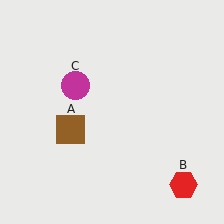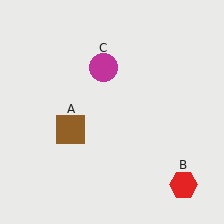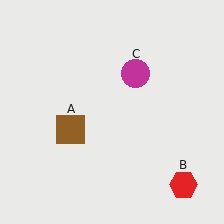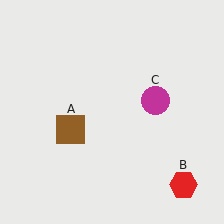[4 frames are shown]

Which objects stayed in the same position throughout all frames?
Brown square (object A) and red hexagon (object B) remained stationary.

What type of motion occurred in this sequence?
The magenta circle (object C) rotated clockwise around the center of the scene.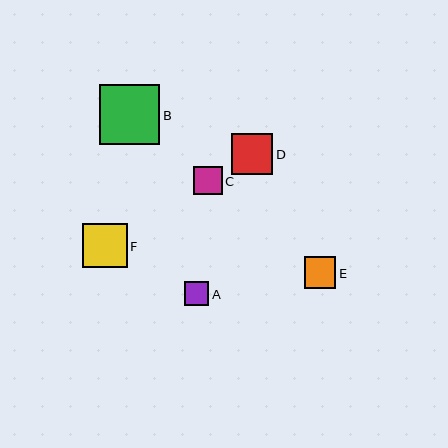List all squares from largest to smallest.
From largest to smallest: B, F, D, E, C, A.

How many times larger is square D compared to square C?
Square D is approximately 1.5 times the size of square C.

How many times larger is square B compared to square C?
Square B is approximately 2.1 times the size of square C.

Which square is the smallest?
Square A is the smallest with a size of approximately 24 pixels.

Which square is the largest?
Square B is the largest with a size of approximately 60 pixels.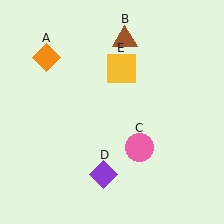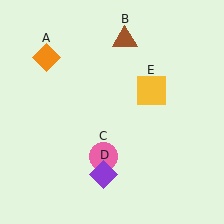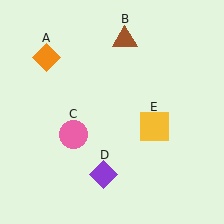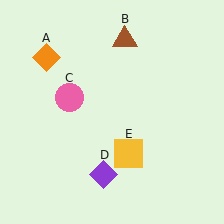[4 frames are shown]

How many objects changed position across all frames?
2 objects changed position: pink circle (object C), yellow square (object E).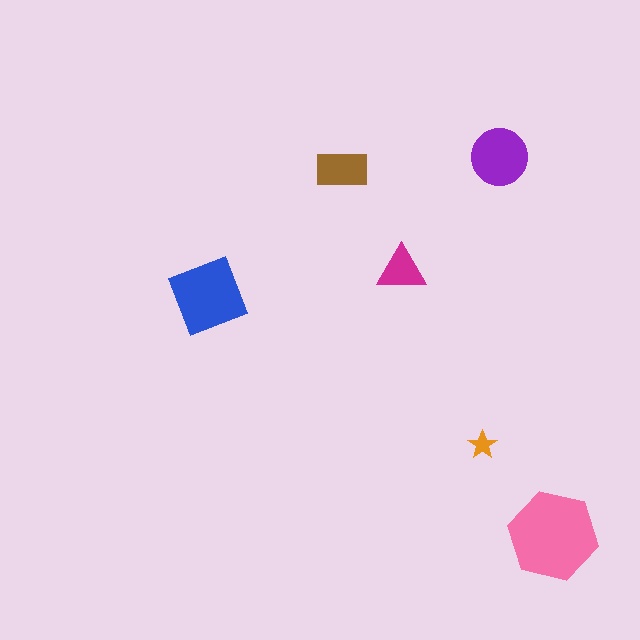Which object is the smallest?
The orange star.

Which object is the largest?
The pink hexagon.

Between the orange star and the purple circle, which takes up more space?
The purple circle.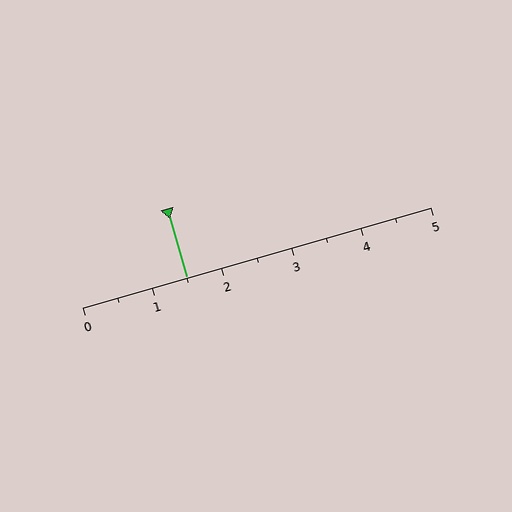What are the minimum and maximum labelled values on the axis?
The axis runs from 0 to 5.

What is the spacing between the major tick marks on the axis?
The major ticks are spaced 1 apart.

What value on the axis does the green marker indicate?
The marker indicates approximately 1.5.